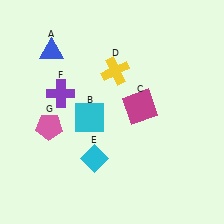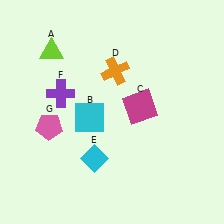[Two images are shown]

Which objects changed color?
A changed from blue to lime. D changed from yellow to orange.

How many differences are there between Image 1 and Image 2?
There are 2 differences between the two images.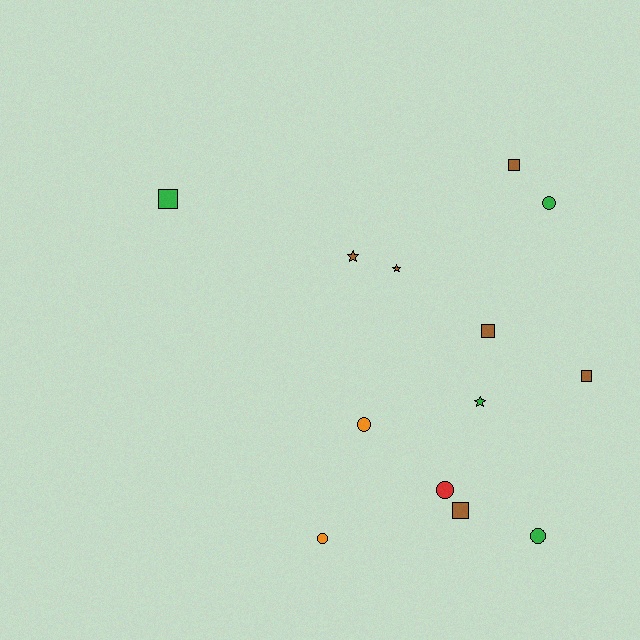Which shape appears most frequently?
Square, with 5 objects.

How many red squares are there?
There are no red squares.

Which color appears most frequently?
Brown, with 6 objects.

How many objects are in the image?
There are 13 objects.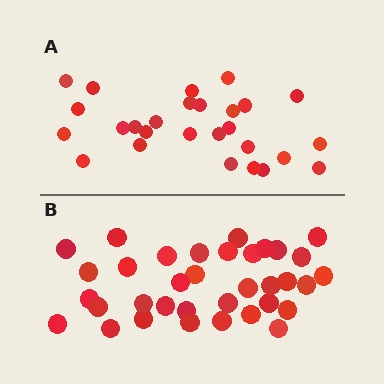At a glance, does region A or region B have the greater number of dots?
Region B (the bottom region) has more dots.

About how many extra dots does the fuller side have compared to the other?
Region B has roughly 8 or so more dots than region A.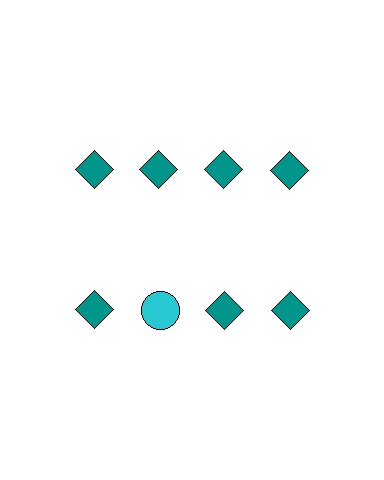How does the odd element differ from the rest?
It differs in both color (cyan instead of teal) and shape (circle instead of diamond).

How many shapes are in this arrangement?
There are 8 shapes arranged in a grid pattern.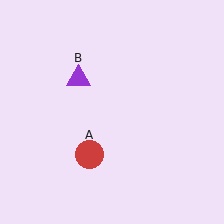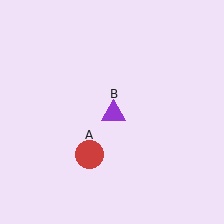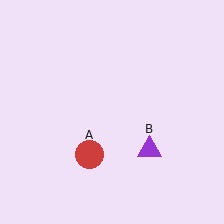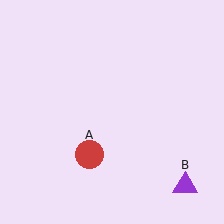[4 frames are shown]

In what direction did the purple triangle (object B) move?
The purple triangle (object B) moved down and to the right.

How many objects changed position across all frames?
1 object changed position: purple triangle (object B).